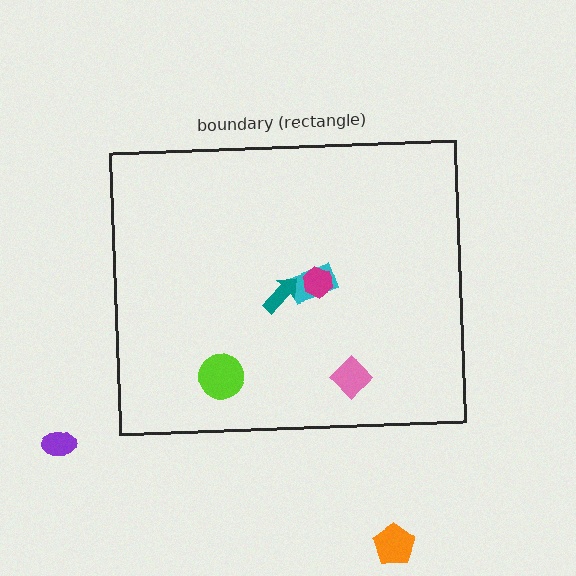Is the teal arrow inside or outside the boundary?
Inside.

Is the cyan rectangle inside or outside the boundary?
Inside.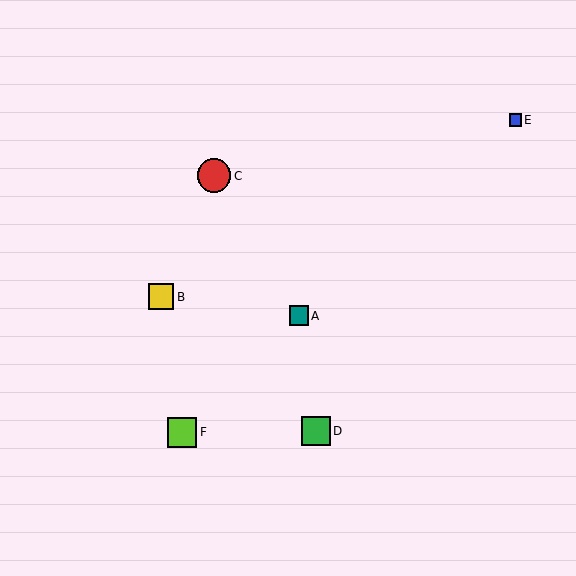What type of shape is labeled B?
Shape B is a yellow square.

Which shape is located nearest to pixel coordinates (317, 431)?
The green square (labeled D) at (316, 431) is nearest to that location.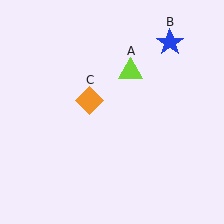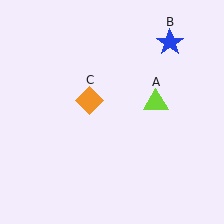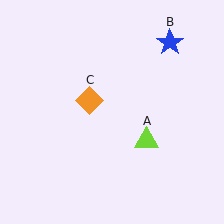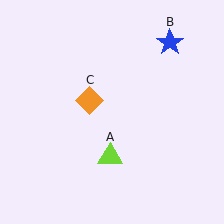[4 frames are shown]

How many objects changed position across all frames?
1 object changed position: lime triangle (object A).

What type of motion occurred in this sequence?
The lime triangle (object A) rotated clockwise around the center of the scene.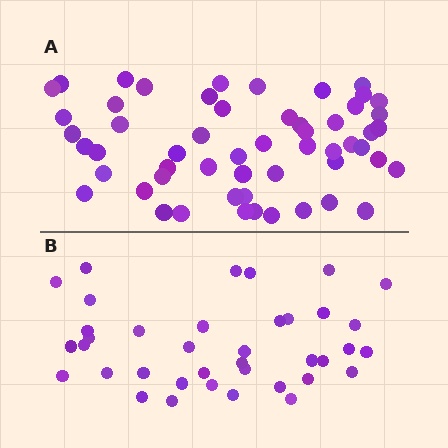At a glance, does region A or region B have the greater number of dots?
Region A (the top region) has more dots.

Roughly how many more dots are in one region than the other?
Region A has approximately 15 more dots than region B.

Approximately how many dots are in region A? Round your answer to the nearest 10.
About 60 dots. (The exact count is 55, which rounds to 60.)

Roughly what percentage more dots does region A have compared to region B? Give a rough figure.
About 45% more.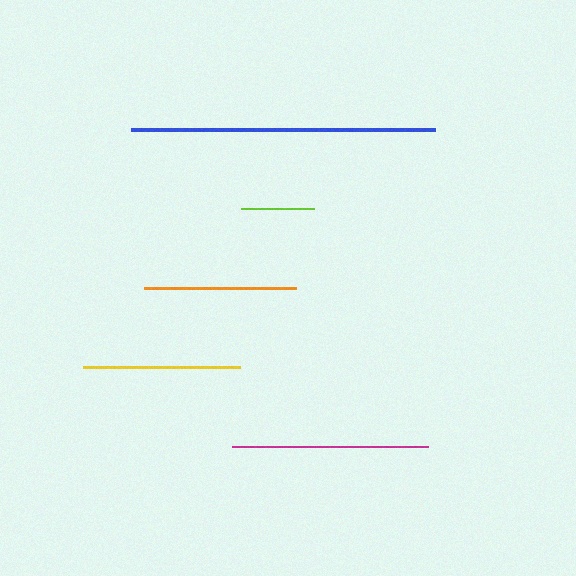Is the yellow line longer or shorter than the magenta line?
The magenta line is longer than the yellow line.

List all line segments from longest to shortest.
From longest to shortest: blue, magenta, yellow, orange, lime.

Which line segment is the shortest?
The lime line is the shortest at approximately 73 pixels.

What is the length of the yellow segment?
The yellow segment is approximately 157 pixels long.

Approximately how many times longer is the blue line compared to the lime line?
The blue line is approximately 4.2 times the length of the lime line.